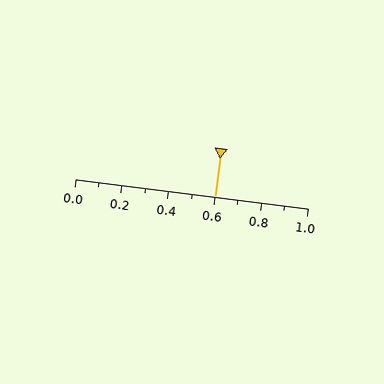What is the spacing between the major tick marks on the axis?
The major ticks are spaced 0.2 apart.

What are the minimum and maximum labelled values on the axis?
The axis runs from 0.0 to 1.0.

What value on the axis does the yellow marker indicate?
The marker indicates approximately 0.6.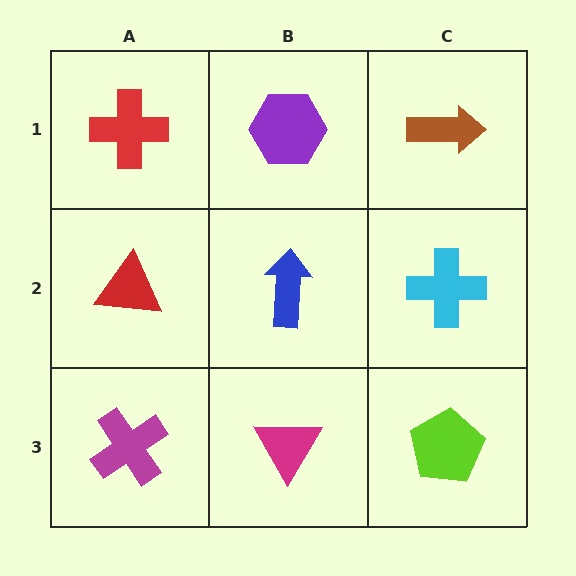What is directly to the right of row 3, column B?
A lime pentagon.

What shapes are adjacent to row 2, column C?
A brown arrow (row 1, column C), a lime pentagon (row 3, column C), a blue arrow (row 2, column B).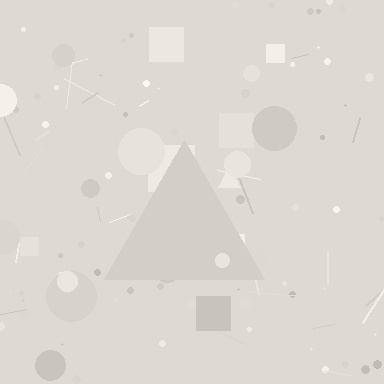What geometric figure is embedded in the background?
A triangle is embedded in the background.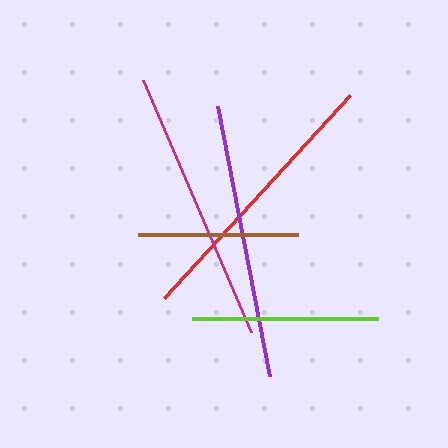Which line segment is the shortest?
The brown line is the shortest at approximately 159 pixels.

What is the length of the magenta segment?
The magenta segment is approximately 274 pixels long.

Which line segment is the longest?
The purple line is the longest at approximately 276 pixels.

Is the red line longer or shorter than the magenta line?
The red line is longer than the magenta line.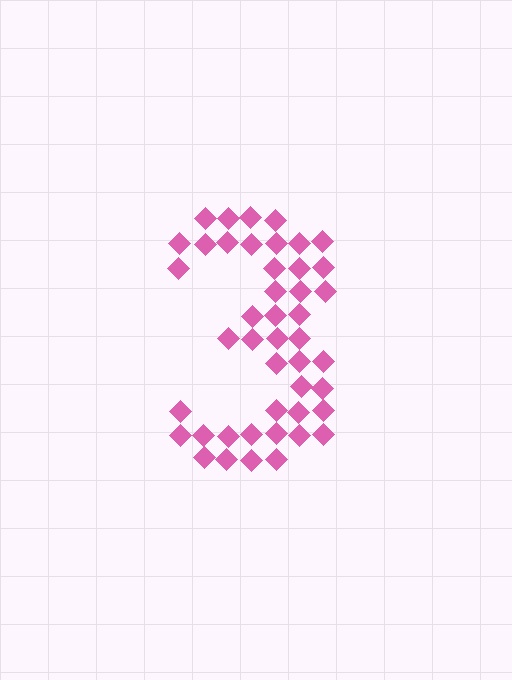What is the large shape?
The large shape is the digit 3.